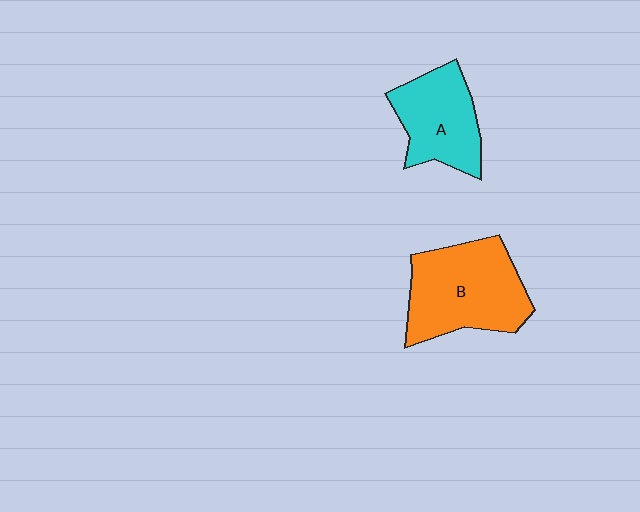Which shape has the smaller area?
Shape A (cyan).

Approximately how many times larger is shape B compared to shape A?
Approximately 1.4 times.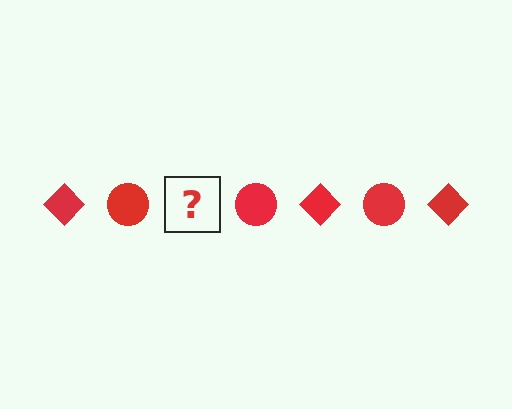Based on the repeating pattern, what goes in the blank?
The blank should be a red diamond.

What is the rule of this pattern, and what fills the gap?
The rule is that the pattern cycles through diamond, circle shapes in red. The gap should be filled with a red diamond.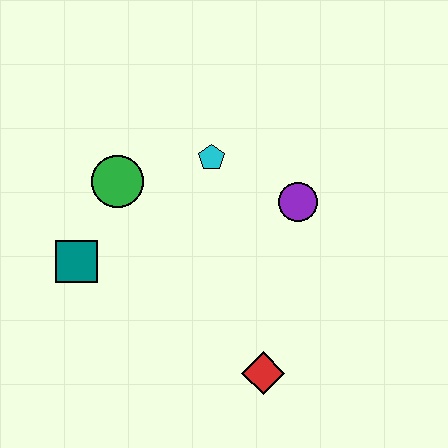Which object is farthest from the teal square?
The purple circle is farthest from the teal square.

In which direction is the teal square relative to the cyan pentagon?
The teal square is to the left of the cyan pentagon.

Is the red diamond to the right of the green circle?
Yes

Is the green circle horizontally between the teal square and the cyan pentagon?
Yes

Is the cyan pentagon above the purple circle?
Yes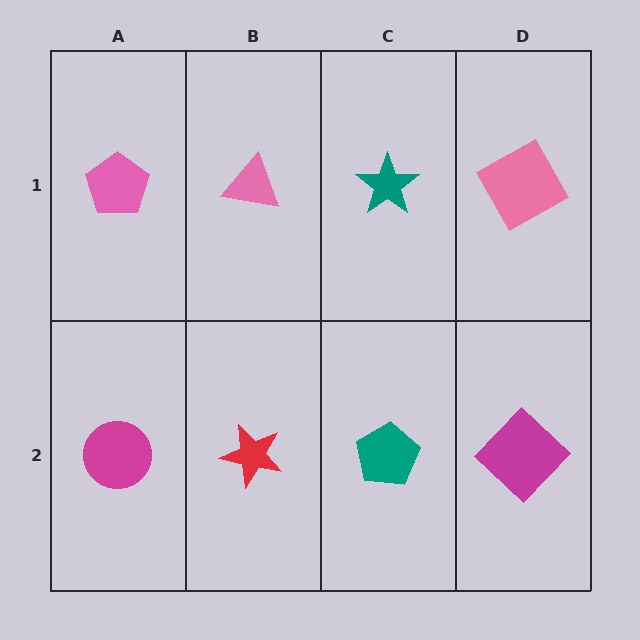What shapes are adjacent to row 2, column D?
A pink square (row 1, column D), a teal pentagon (row 2, column C).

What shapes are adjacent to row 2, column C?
A teal star (row 1, column C), a red star (row 2, column B), a magenta diamond (row 2, column D).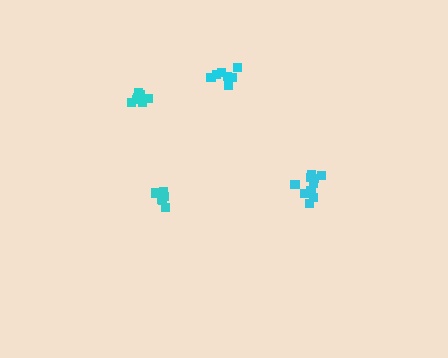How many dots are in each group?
Group 1: 7 dots, Group 2: 8 dots, Group 3: 12 dots, Group 4: 7 dots (34 total).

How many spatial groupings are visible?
There are 4 spatial groupings.